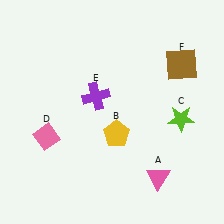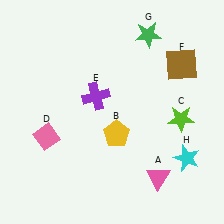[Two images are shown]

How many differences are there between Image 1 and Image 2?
There are 2 differences between the two images.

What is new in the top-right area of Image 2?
A green star (G) was added in the top-right area of Image 2.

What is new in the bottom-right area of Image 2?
A cyan star (H) was added in the bottom-right area of Image 2.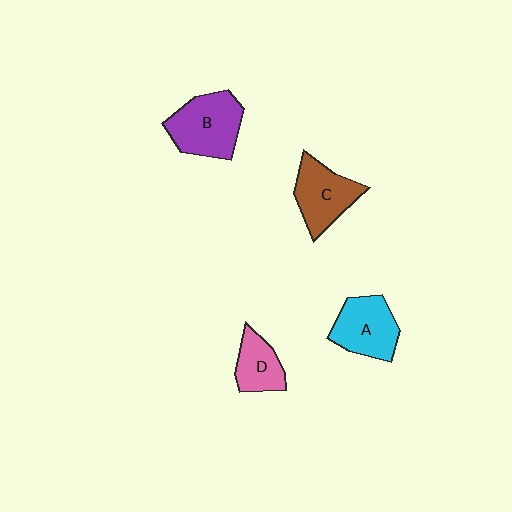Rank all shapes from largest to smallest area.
From largest to smallest: B (purple), A (cyan), C (brown), D (pink).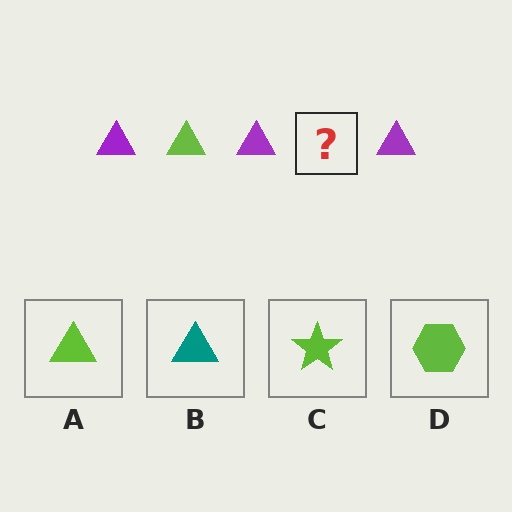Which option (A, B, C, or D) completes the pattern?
A.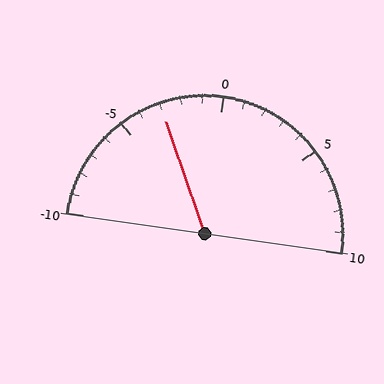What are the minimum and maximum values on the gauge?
The gauge ranges from -10 to 10.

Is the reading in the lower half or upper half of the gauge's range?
The reading is in the lower half of the range (-10 to 10).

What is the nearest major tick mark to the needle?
The nearest major tick mark is -5.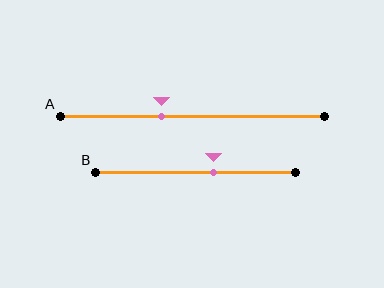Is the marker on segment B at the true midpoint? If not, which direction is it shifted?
No, the marker on segment B is shifted to the right by about 9% of the segment length.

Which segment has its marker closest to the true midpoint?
Segment B has its marker closest to the true midpoint.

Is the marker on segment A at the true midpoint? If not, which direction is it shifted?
No, the marker on segment A is shifted to the left by about 11% of the segment length.